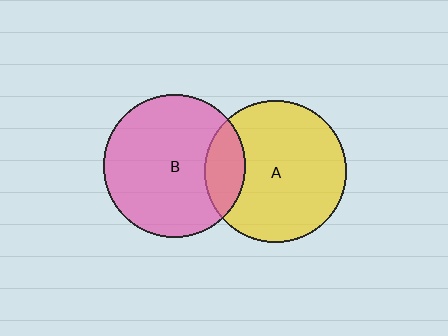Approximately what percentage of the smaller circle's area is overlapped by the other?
Approximately 20%.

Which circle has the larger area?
Circle B (pink).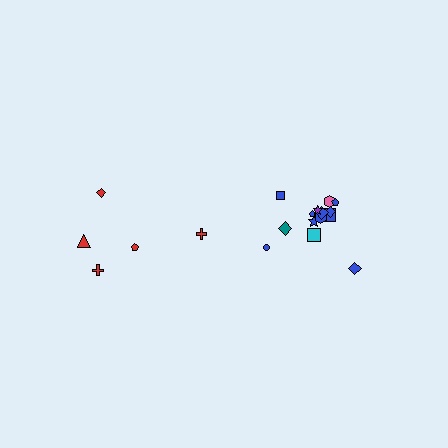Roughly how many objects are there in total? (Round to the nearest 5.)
Roughly 20 objects in total.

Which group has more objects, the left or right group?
The right group.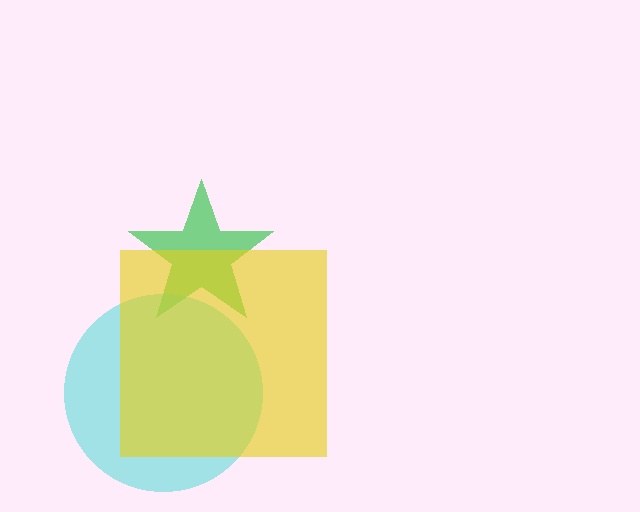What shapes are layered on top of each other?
The layered shapes are: a green star, a cyan circle, a yellow square.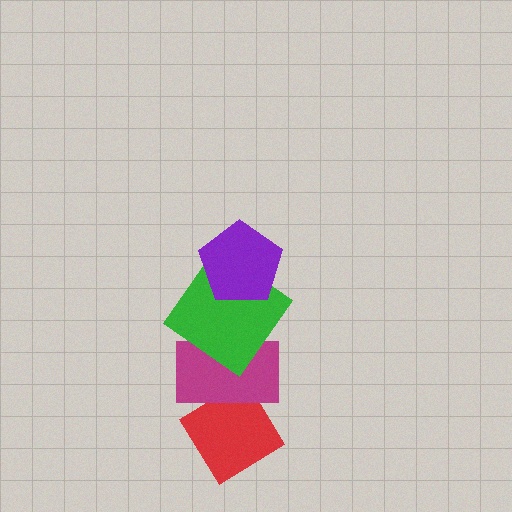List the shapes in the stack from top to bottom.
From top to bottom: the purple pentagon, the green diamond, the magenta rectangle, the red diamond.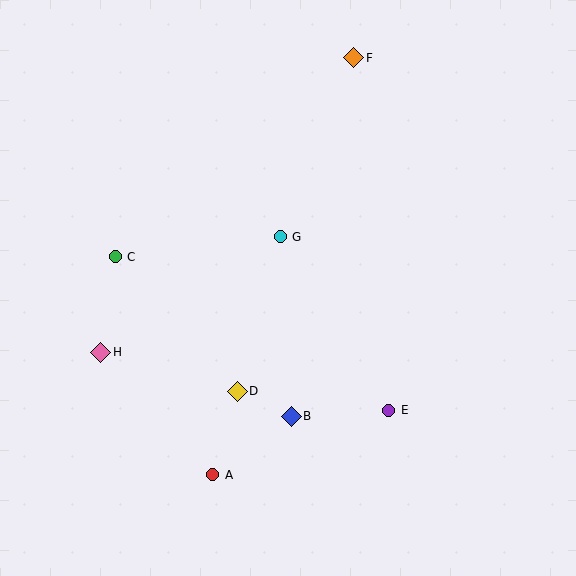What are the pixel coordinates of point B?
Point B is at (291, 416).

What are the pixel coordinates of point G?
Point G is at (280, 237).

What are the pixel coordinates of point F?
Point F is at (354, 58).